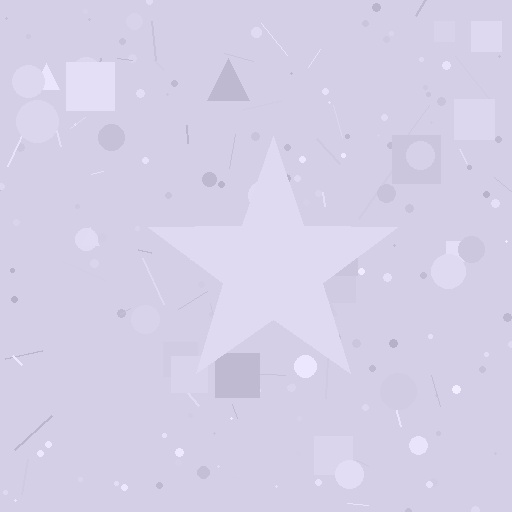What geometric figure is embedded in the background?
A star is embedded in the background.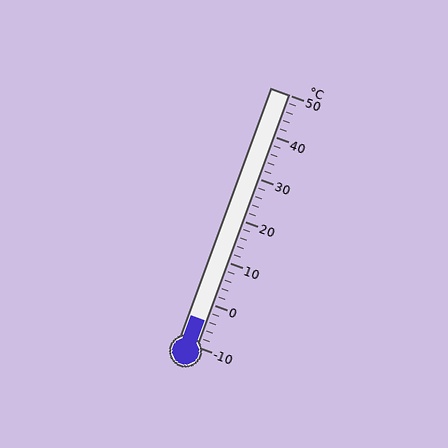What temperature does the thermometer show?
The thermometer shows approximately -4°C.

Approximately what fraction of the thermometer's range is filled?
The thermometer is filled to approximately 10% of its range.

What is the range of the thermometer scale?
The thermometer scale ranges from -10°C to 50°C.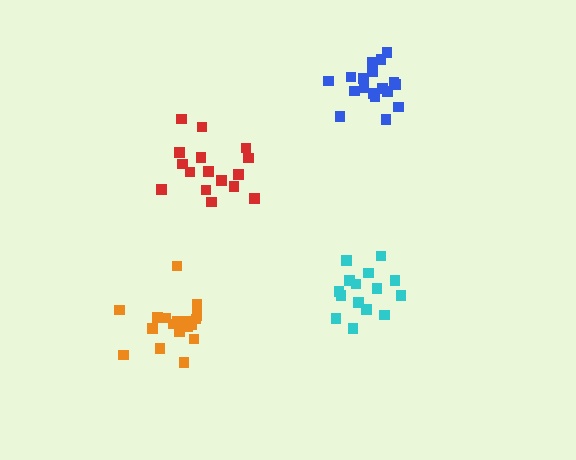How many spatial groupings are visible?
There are 4 spatial groupings.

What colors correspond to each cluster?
The clusters are colored: cyan, orange, red, blue.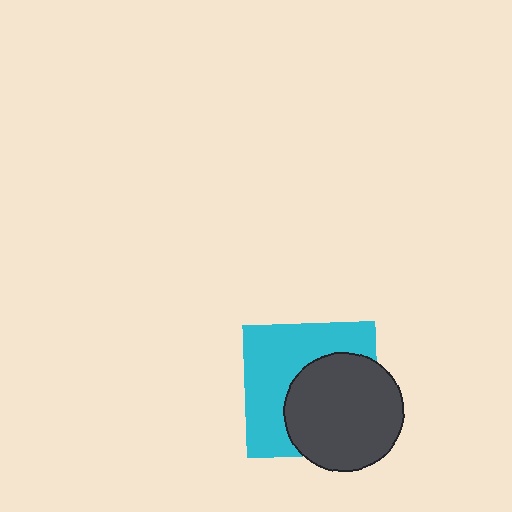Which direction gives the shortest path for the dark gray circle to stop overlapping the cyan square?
Moving toward the lower-right gives the shortest separation.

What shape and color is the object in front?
The object in front is a dark gray circle.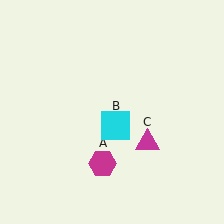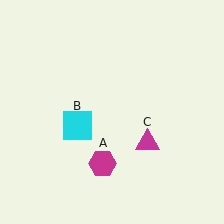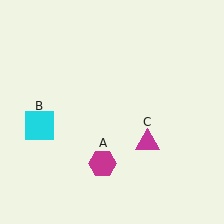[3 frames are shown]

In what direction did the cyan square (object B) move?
The cyan square (object B) moved left.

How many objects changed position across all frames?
1 object changed position: cyan square (object B).